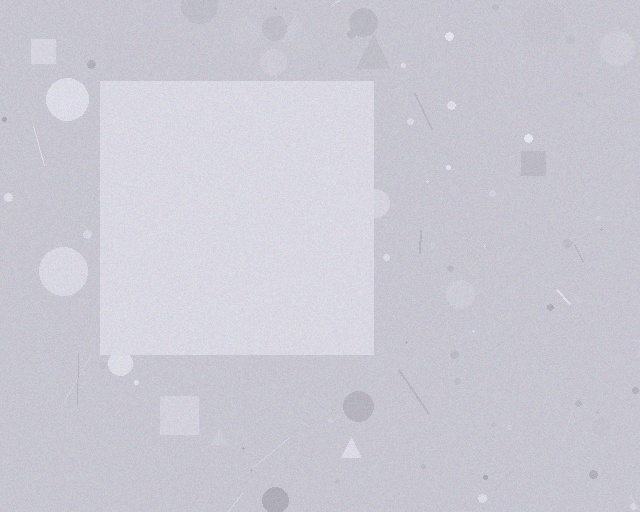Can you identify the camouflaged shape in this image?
The camouflaged shape is a square.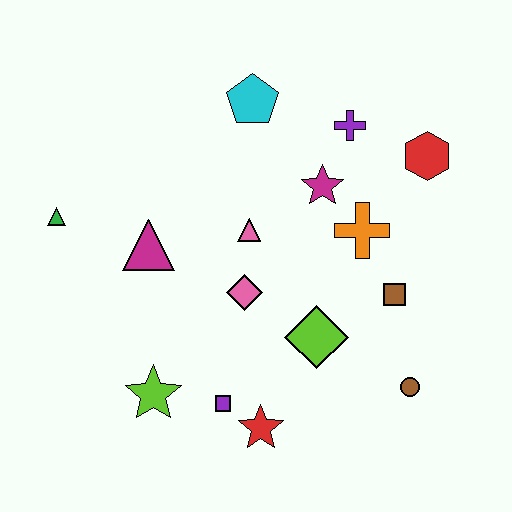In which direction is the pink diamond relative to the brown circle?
The pink diamond is to the left of the brown circle.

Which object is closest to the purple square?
The red star is closest to the purple square.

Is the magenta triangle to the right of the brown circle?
No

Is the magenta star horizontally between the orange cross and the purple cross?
No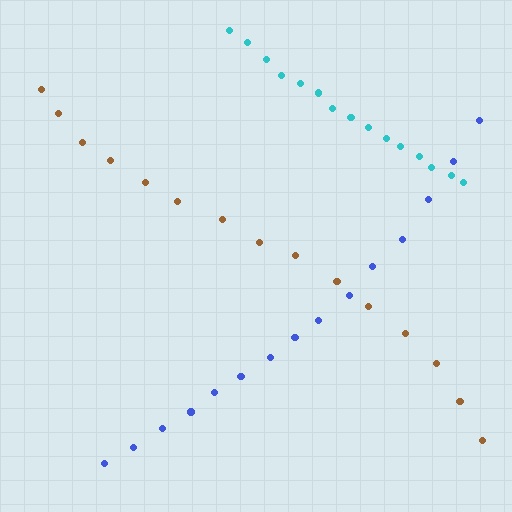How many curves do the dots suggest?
There are 3 distinct paths.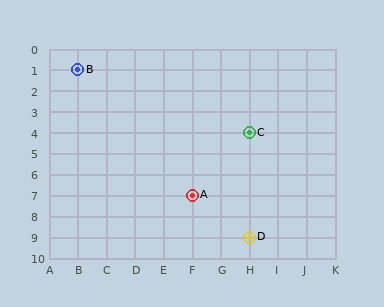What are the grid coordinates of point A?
Point A is at grid coordinates (F, 7).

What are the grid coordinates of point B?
Point B is at grid coordinates (B, 1).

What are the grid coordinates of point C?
Point C is at grid coordinates (H, 4).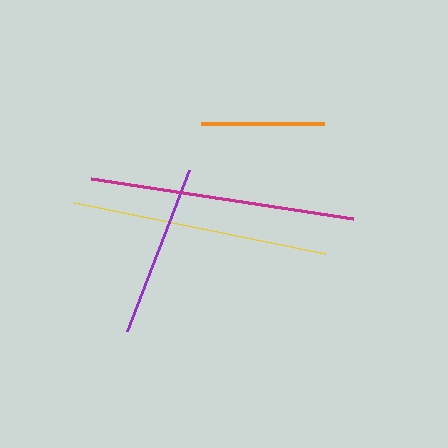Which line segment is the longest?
The magenta line is the longest at approximately 265 pixels.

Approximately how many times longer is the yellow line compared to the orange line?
The yellow line is approximately 2.1 times the length of the orange line.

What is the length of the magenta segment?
The magenta segment is approximately 265 pixels long.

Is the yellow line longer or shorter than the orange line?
The yellow line is longer than the orange line.